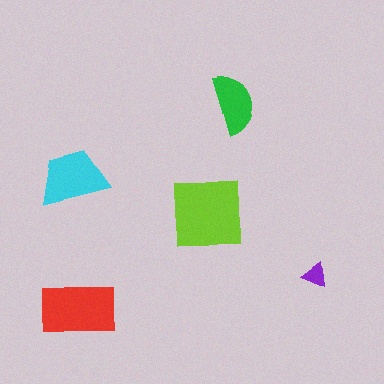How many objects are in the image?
There are 5 objects in the image.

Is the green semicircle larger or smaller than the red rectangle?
Smaller.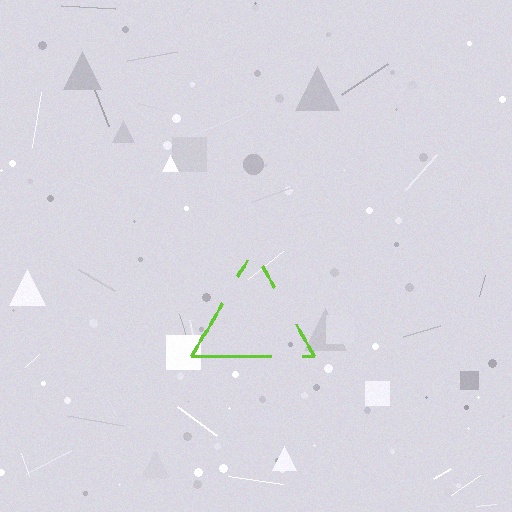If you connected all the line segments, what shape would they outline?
They would outline a triangle.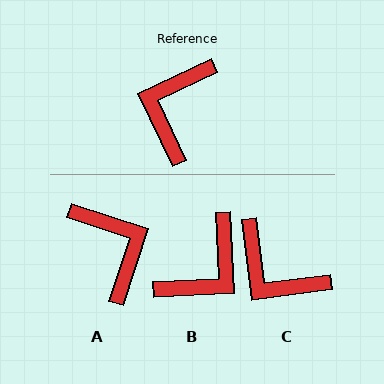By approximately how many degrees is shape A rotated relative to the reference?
Approximately 133 degrees clockwise.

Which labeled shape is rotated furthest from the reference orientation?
B, about 157 degrees away.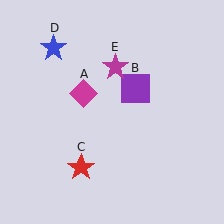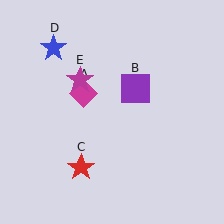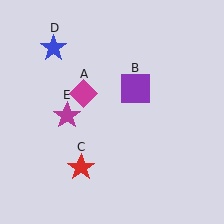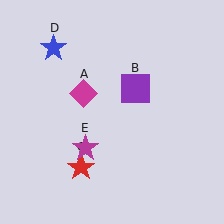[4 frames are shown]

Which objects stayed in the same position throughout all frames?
Magenta diamond (object A) and purple square (object B) and red star (object C) and blue star (object D) remained stationary.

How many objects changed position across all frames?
1 object changed position: magenta star (object E).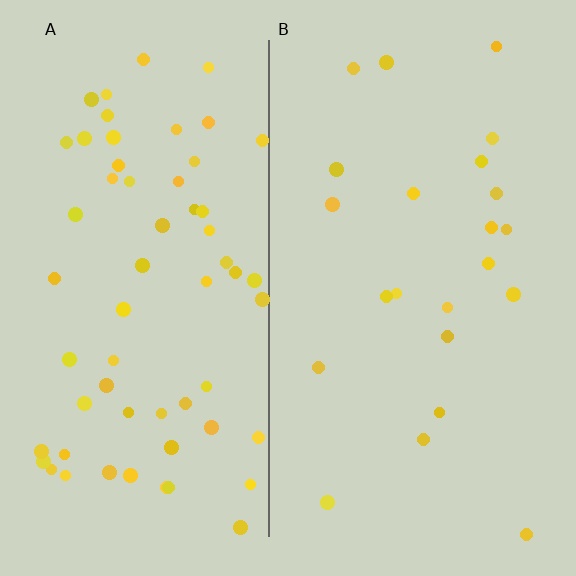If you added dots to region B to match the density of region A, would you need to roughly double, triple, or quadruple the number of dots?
Approximately triple.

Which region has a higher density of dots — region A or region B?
A (the left).